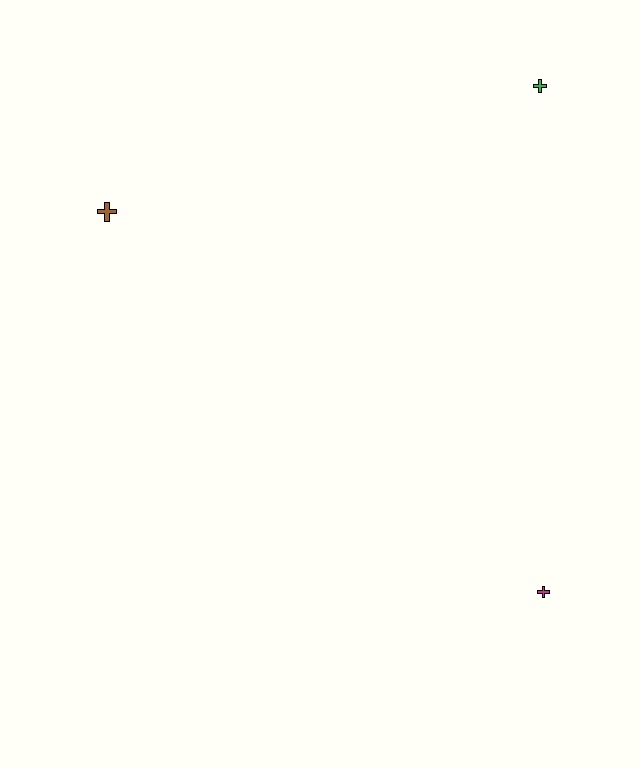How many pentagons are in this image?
There are no pentagons.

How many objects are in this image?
There are 3 objects.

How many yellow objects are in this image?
There are no yellow objects.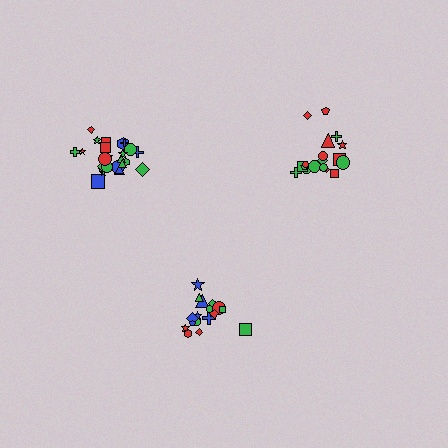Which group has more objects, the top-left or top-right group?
The top-left group.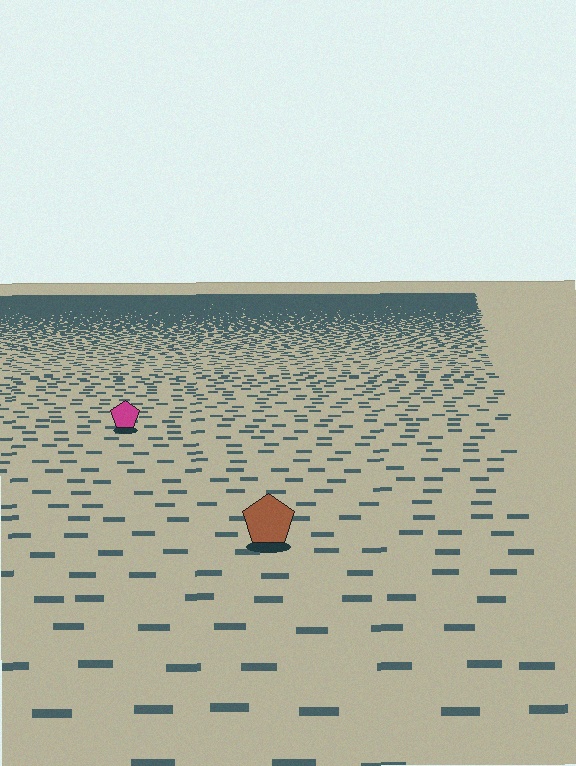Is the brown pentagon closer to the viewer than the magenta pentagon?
Yes. The brown pentagon is closer — you can tell from the texture gradient: the ground texture is coarser near it.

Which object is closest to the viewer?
The brown pentagon is closest. The texture marks near it are larger and more spread out.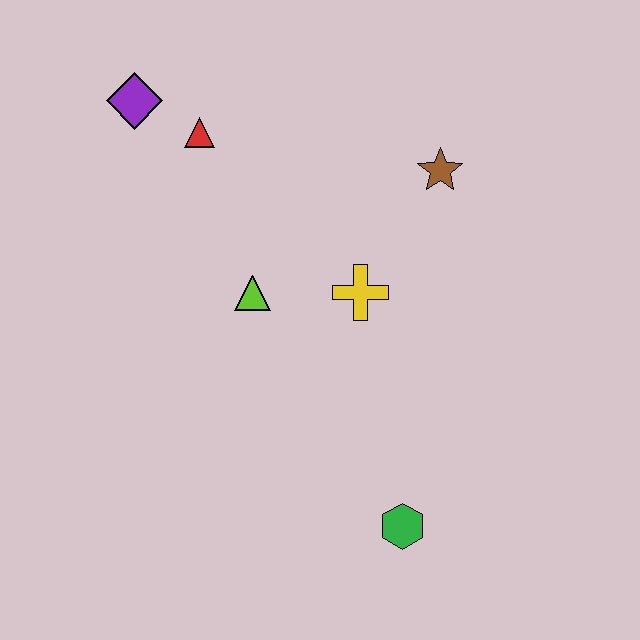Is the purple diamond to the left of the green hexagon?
Yes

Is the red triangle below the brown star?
No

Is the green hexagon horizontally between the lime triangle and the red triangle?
No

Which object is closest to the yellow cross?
The lime triangle is closest to the yellow cross.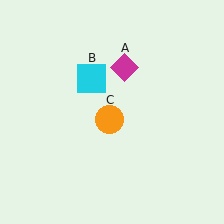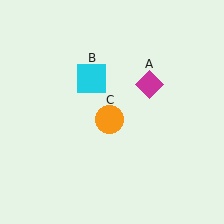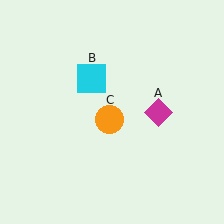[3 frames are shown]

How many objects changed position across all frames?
1 object changed position: magenta diamond (object A).